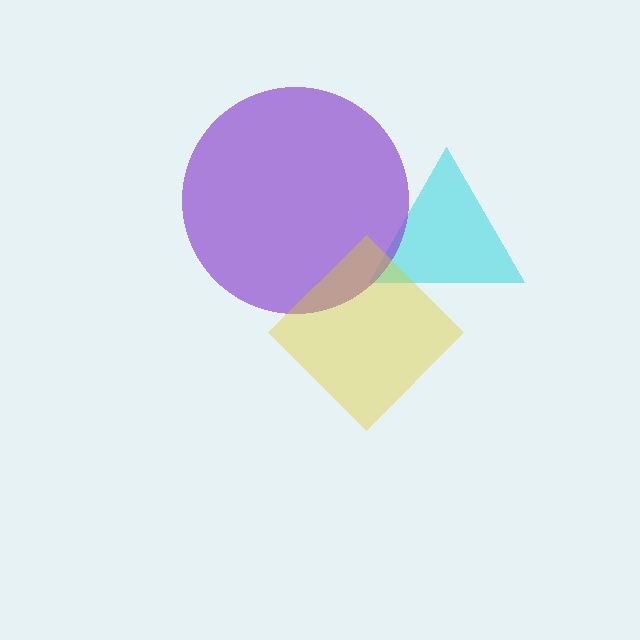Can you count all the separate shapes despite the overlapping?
Yes, there are 3 separate shapes.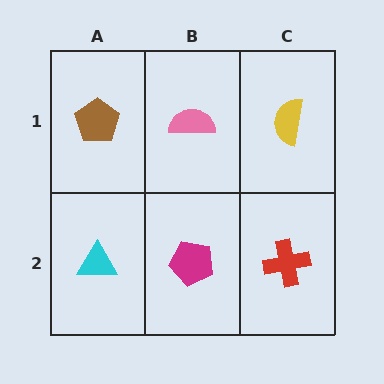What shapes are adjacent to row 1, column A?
A cyan triangle (row 2, column A), a pink semicircle (row 1, column B).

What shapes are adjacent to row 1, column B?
A magenta pentagon (row 2, column B), a brown pentagon (row 1, column A), a yellow semicircle (row 1, column C).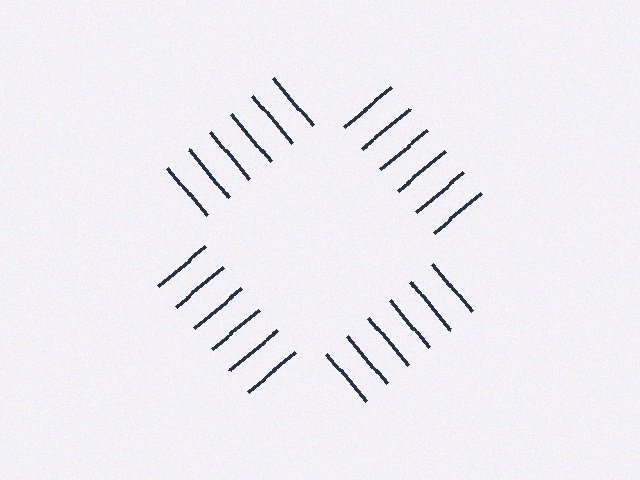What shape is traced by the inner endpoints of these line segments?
An illusory square — the line segments terminate on its edges but no continuous stroke is drawn.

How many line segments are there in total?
24 — 6 along each of the 4 edges.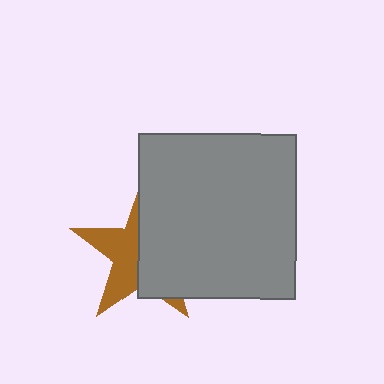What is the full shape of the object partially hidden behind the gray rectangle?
The partially hidden object is a brown star.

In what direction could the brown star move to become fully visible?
The brown star could move left. That would shift it out from behind the gray rectangle entirely.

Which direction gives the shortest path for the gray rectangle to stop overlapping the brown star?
Moving right gives the shortest separation.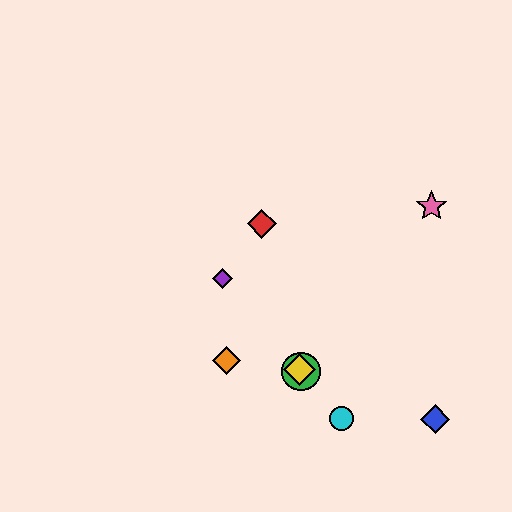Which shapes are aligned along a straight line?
The green circle, the yellow diamond, the purple diamond, the cyan circle are aligned along a straight line.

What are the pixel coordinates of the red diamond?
The red diamond is at (262, 224).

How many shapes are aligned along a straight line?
4 shapes (the green circle, the yellow diamond, the purple diamond, the cyan circle) are aligned along a straight line.